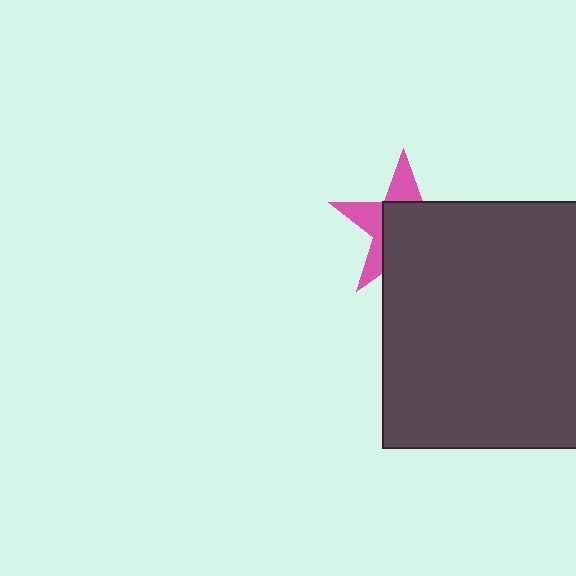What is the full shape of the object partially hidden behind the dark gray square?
The partially hidden object is a pink star.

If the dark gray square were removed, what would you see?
You would see the complete pink star.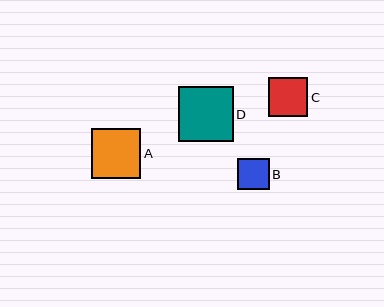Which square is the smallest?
Square B is the smallest with a size of approximately 31 pixels.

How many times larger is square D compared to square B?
Square D is approximately 1.7 times the size of square B.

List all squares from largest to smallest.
From largest to smallest: D, A, C, B.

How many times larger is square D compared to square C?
Square D is approximately 1.4 times the size of square C.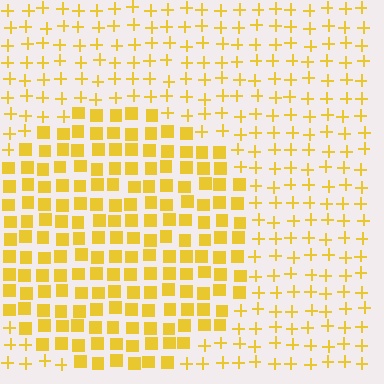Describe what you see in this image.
The image is filled with small yellow elements arranged in a uniform grid. A circle-shaped region contains squares, while the surrounding area contains plus signs. The boundary is defined purely by the change in element shape.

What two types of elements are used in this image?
The image uses squares inside the circle region and plus signs outside it.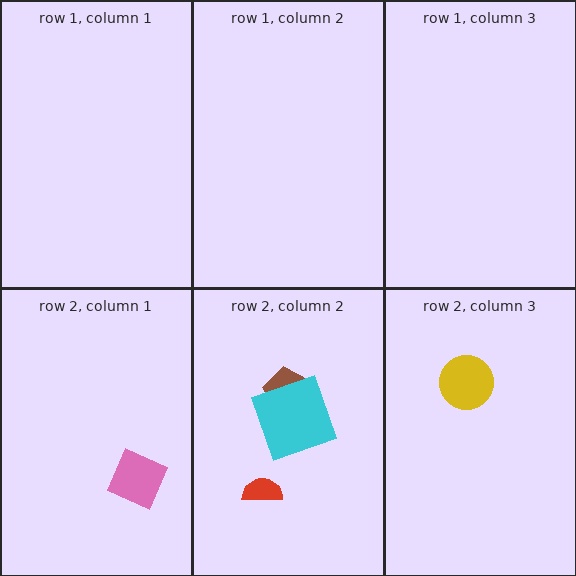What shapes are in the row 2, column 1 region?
The pink diamond.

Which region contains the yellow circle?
The row 2, column 3 region.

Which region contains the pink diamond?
The row 2, column 1 region.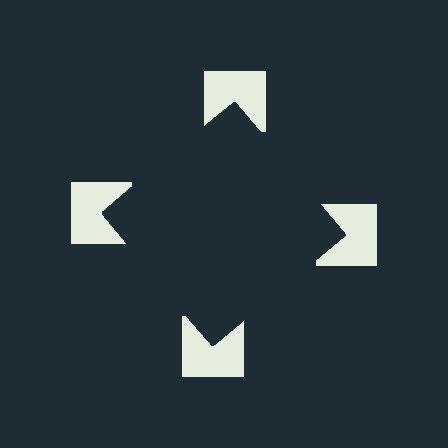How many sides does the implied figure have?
4 sides.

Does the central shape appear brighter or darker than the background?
It typically appears slightly darker than the background, even though no actual brightness change is drawn.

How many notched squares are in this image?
There are 4 — one at each vertex of the illusory square.